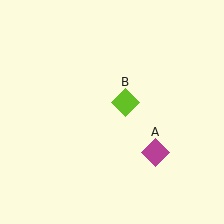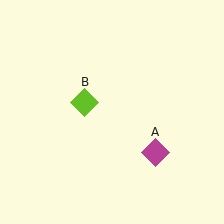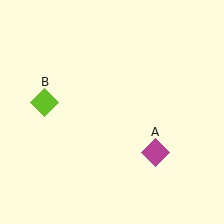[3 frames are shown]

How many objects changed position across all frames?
1 object changed position: lime diamond (object B).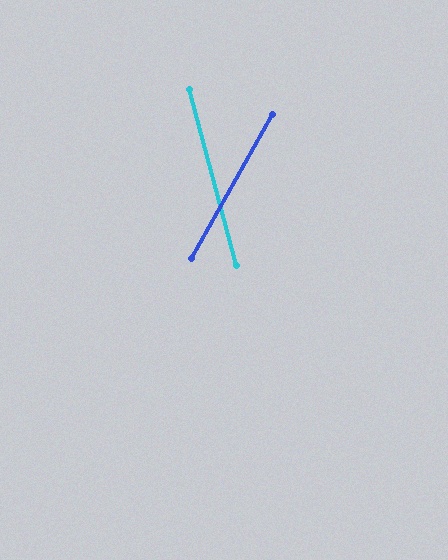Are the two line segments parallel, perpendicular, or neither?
Neither parallel nor perpendicular — they differ by about 44°.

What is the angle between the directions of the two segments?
Approximately 44 degrees.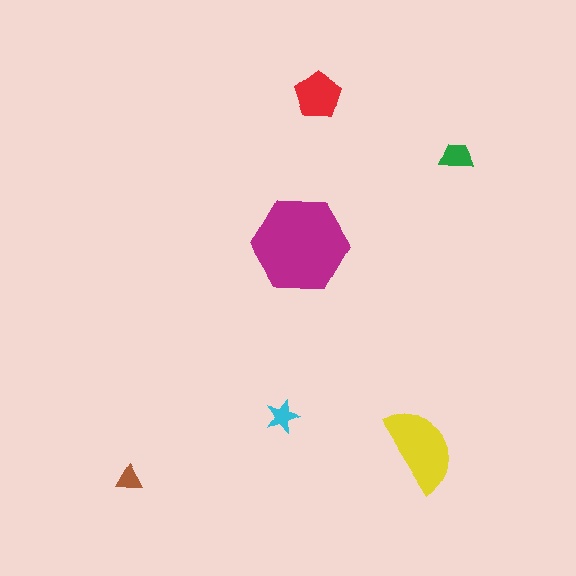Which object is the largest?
The magenta hexagon.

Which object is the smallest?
The brown triangle.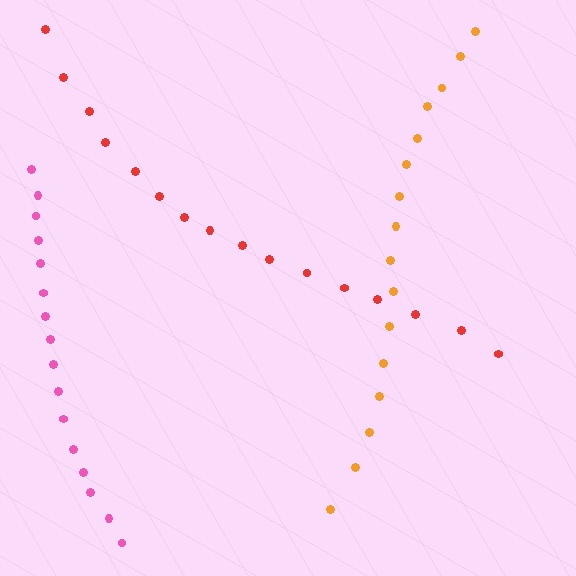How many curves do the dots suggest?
There are 3 distinct paths.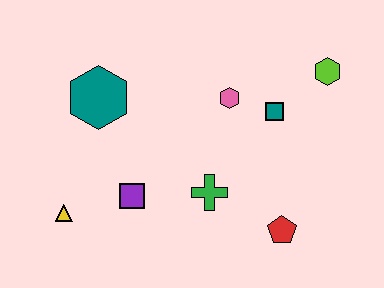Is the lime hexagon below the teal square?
No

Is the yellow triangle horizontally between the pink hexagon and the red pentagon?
No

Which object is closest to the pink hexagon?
The teal square is closest to the pink hexagon.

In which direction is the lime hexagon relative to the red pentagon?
The lime hexagon is above the red pentagon.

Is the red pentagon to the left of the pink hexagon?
No